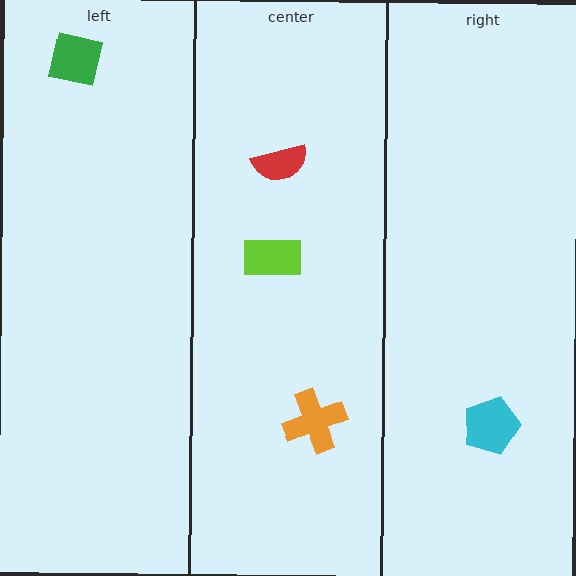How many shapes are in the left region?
1.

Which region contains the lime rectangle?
The center region.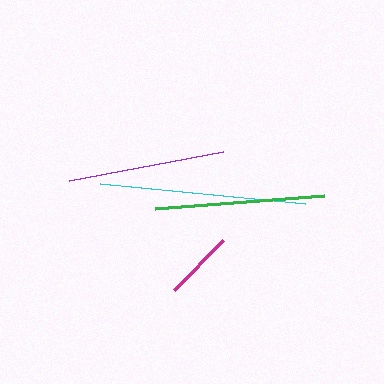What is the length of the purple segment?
The purple segment is approximately 157 pixels long.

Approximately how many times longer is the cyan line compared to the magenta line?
The cyan line is approximately 2.9 times the length of the magenta line.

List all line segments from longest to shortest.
From longest to shortest: cyan, green, purple, magenta.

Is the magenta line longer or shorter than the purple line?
The purple line is longer than the magenta line.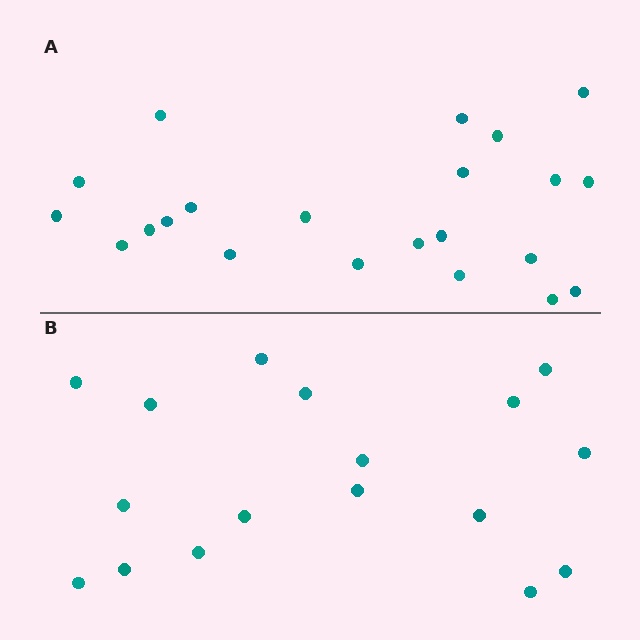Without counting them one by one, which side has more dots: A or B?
Region A (the top region) has more dots.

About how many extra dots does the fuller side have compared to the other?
Region A has about 5 more dots than region B.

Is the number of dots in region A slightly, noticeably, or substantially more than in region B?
Region A has noticeably more, but not dramatically so. The ratio is roughly 1.3 to 1.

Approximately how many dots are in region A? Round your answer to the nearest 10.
About 20 dots. (The exact count is 22, which rounds to 20.)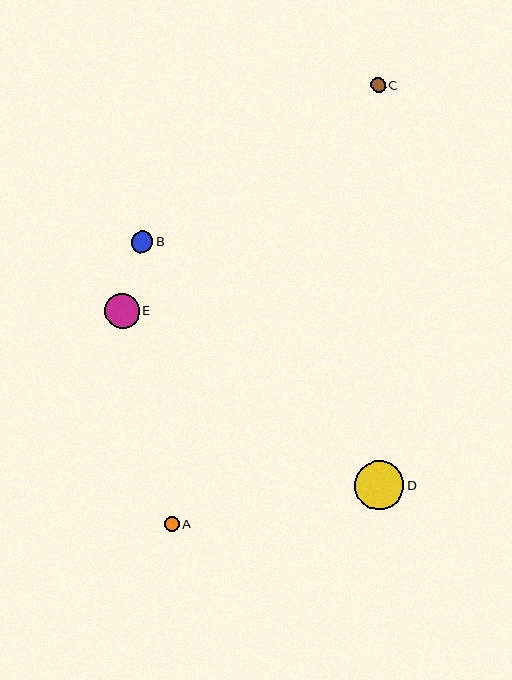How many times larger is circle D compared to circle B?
Circle D is approximately 2.2 times the size of circle B.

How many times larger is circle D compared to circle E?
Circle D is approximately 1.4 times the size of circle E.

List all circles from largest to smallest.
From largest to smallest: D, E, B, A, C.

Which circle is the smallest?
Circle C is the smallest with a size of approximately 15 pixels.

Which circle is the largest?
Circle D is the largest with a size of approximately 49 pixels.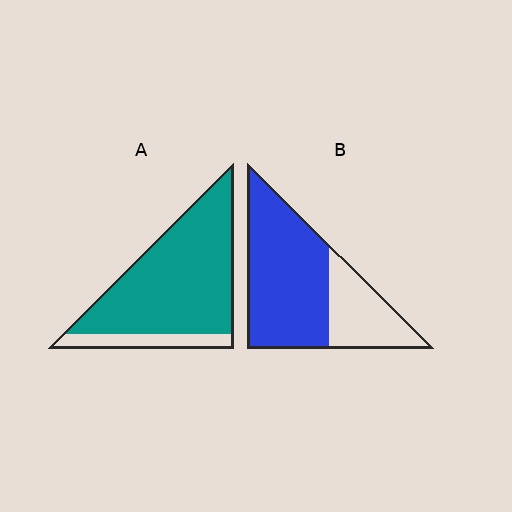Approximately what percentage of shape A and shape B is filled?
A is approximately 85% and B is approximately 70%.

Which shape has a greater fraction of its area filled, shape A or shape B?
Shape A.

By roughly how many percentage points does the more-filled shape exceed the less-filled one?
By roughly 15 percentage points (A over B).